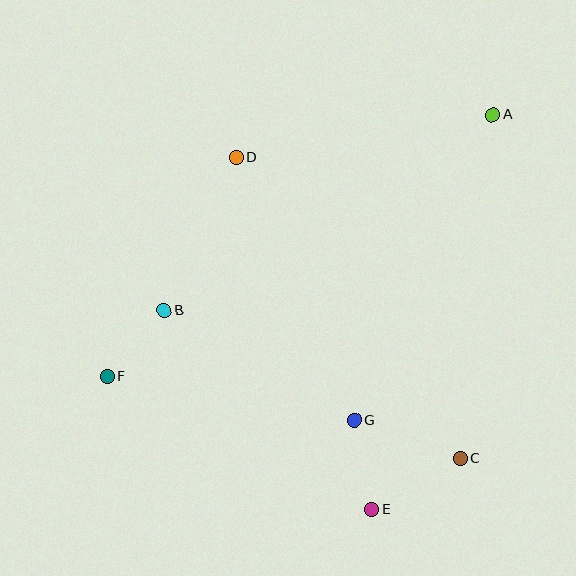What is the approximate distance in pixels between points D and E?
The distance between D and E is approximately 378 pixels.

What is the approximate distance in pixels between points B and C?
The distance between B and C is approximately 331 pixels.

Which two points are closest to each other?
Points B and F are closest to each other.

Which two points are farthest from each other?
Points A and F are farthest from each other.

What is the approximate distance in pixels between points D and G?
The distance between D and G is approximately 288 pixels.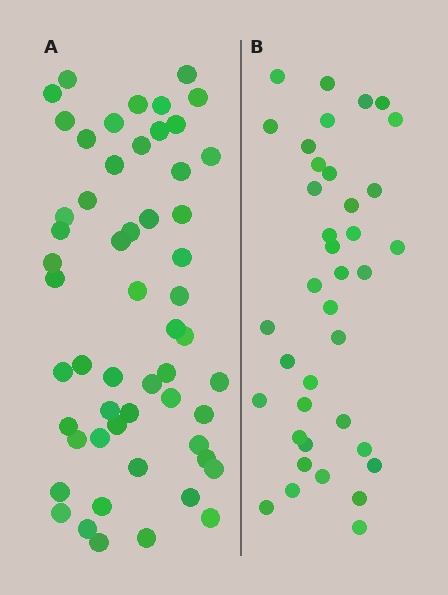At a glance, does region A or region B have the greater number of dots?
Region A (the left region) has more dots.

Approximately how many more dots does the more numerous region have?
Region A has approximately 15 more dots than region B.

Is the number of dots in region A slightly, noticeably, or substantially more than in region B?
Region A has noticeably more, but not dramatically so. The ratio is roughly 1.4 to 1.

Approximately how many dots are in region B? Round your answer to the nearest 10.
About 40 dots. (The exact count is 38, which rounds to 40.)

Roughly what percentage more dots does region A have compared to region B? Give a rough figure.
About 45% more.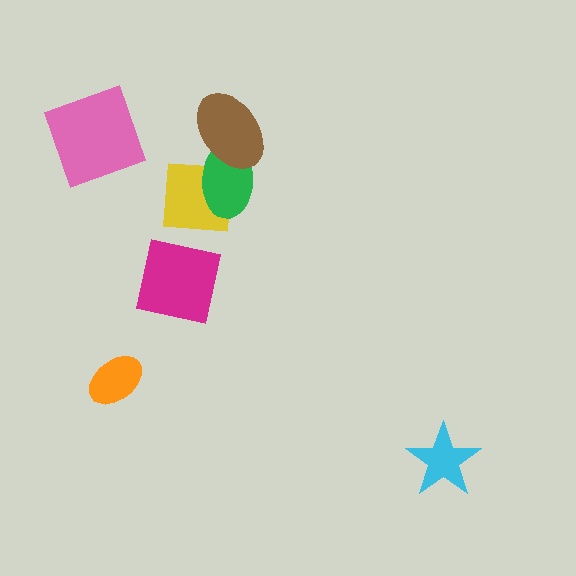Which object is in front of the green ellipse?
The brown ellipse is in front of the green ellipse.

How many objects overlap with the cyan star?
0 objects overlap with the cyan star.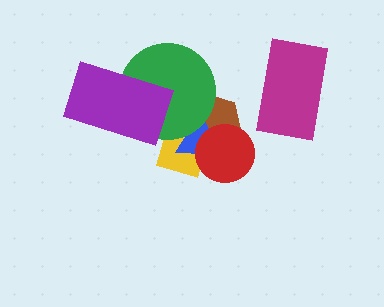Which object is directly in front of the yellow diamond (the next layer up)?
The blue triangle is directly in front of the yellow diamond.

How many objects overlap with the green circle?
4 objects overlap with the green circle.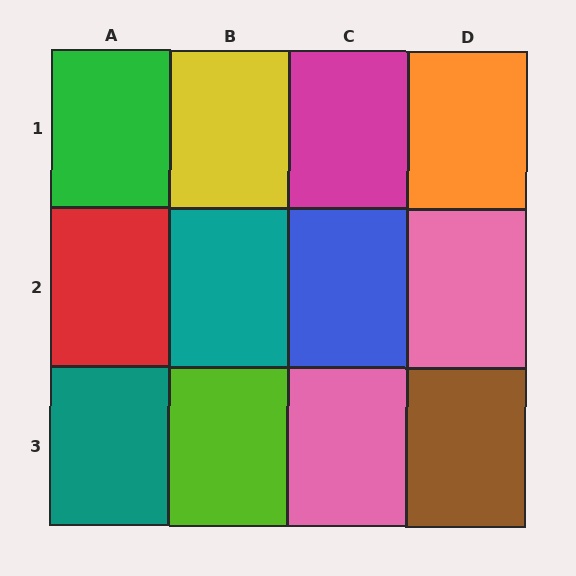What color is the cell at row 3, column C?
Pink.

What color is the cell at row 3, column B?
Lime.